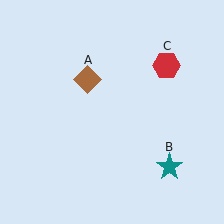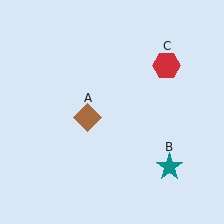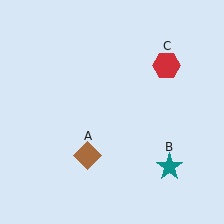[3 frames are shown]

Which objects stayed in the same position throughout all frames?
Teal star (object B) and red hexagon (object C) remained stationary.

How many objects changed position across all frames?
1 object changed position: brown diamond (object A).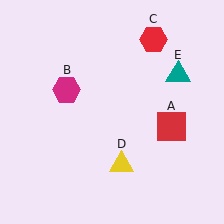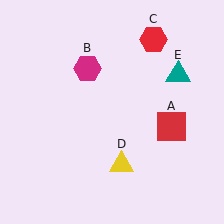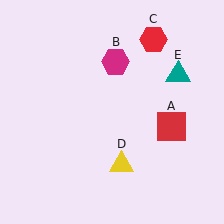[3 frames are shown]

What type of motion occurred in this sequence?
The magenta hexagon (object B) rotated clockwise around the center of the scene.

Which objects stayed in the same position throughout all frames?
Red square (object A) and red hexagon (object C) and yellow triangle (object D) and teal triangle (object E) remained stationary.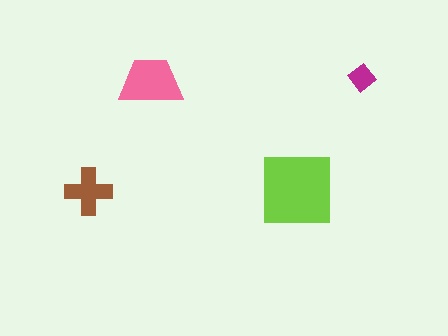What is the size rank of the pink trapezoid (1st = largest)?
2nd.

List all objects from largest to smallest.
The lime square, the pink trapezoid, the brown cross, the magenta diamond.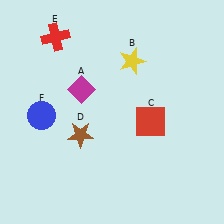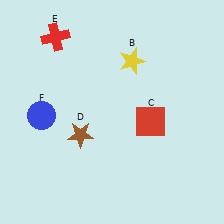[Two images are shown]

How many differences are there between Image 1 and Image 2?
There is 1 difference between the two images.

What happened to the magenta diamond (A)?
The magenta diamond (A) was removed in Image 2. It was in the top-left area of Image 1.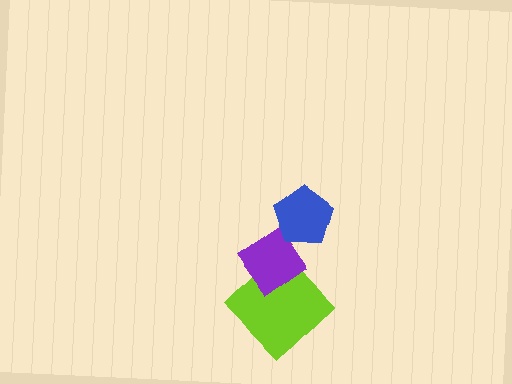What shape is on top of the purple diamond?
The blue pentagon is on top of the purple diamond.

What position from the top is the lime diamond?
The lime diamond is 3rd from the top.